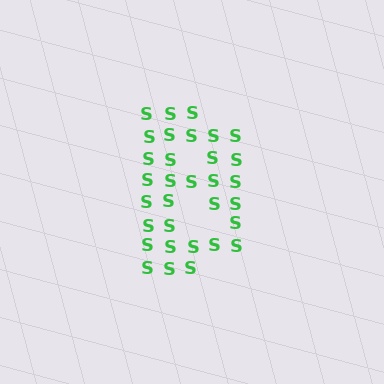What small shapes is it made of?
It is made of small letter S's.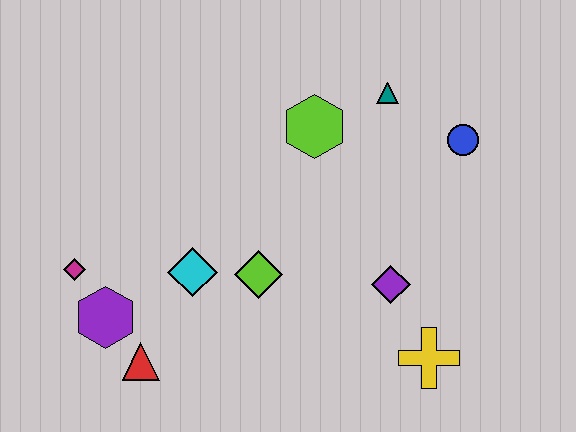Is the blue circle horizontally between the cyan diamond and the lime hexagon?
No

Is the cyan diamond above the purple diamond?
Yes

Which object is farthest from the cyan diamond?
The blue circle is farthest from the cyan diamond.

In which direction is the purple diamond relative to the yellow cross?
The purple diamond is above the yellow cross.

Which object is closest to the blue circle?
The teal triangle is closest to the blue circle.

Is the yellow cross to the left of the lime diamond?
No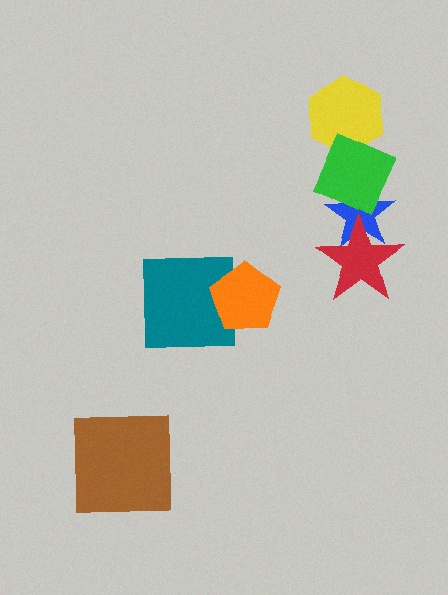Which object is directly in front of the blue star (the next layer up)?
The green diamond is directly in front of the blue star.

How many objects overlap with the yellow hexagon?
1 object overlaps with the yellow hexagon.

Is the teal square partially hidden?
Yes, it is partially covered by another shape.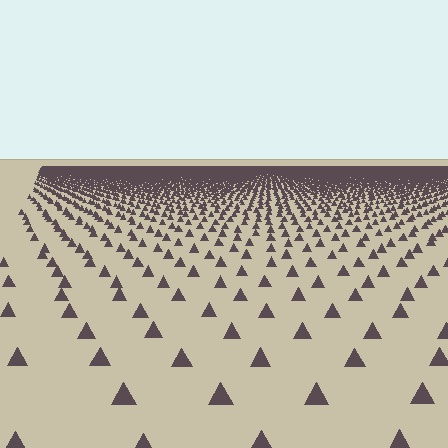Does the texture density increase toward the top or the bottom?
Density increases toward the top.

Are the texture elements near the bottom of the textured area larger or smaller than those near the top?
Larger. Near the bottom, elements are closer to the viewer and appear at a bigger on-screen size.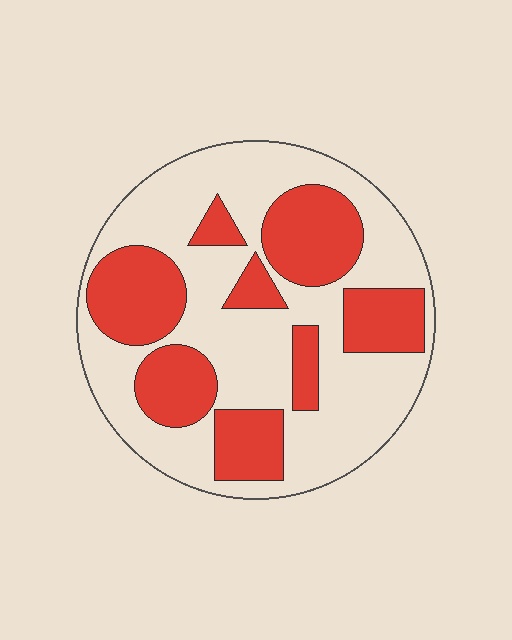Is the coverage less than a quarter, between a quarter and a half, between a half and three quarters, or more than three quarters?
Between a quarter and a half.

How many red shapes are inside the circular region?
8.